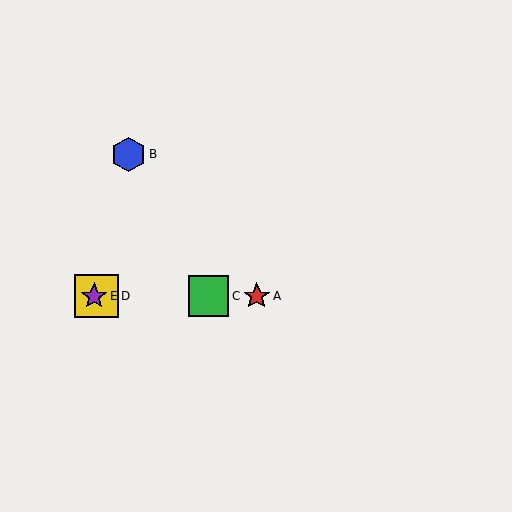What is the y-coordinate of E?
Object E is at y≈296.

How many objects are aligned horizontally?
4 objects (A, C, D, E) are aligned horizontally.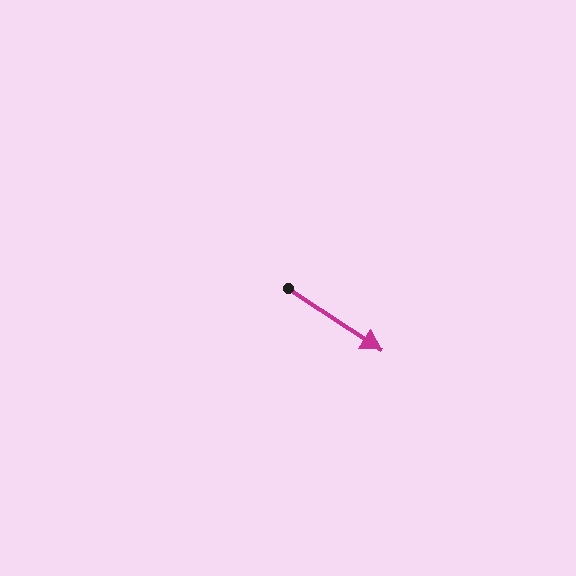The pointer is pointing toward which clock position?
Roughly 4 o'clock.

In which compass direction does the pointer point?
Southeast.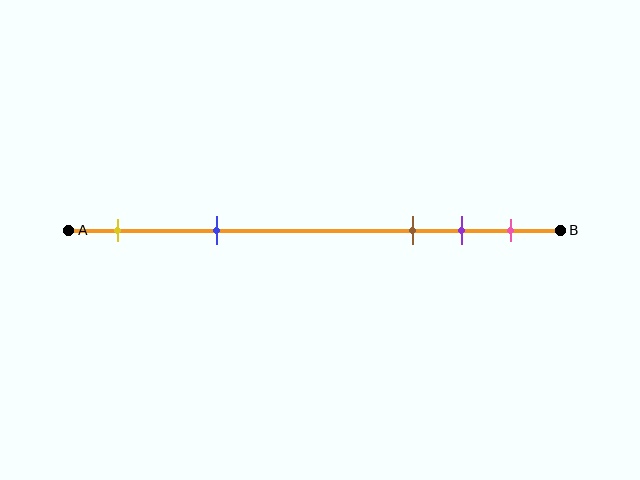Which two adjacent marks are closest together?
The purple and pink marks are the closest adjacent pair.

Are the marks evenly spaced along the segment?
No, the marks are not evenly spaced.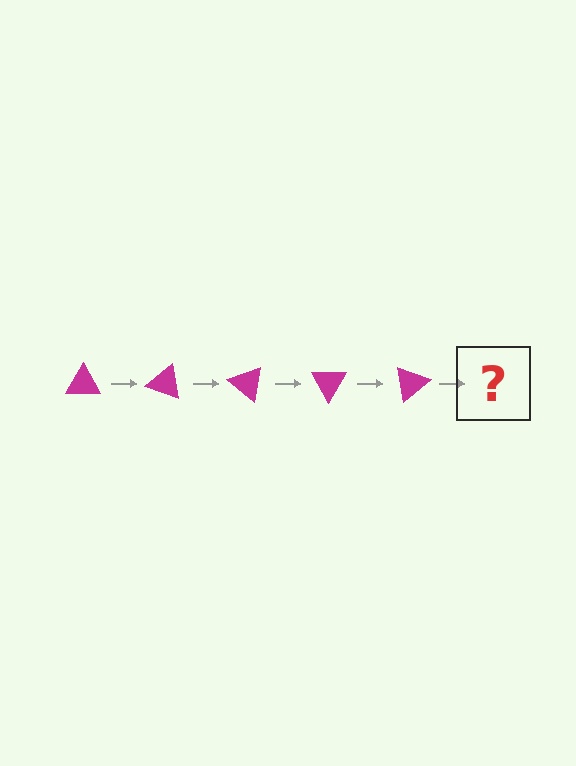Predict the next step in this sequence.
The next step is a magenta triangle rotated 100 degrees.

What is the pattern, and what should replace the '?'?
The pattern is that the triangle rotates 20 degrees each step. The '?' should be a magenta triangle rotated 100 degrees.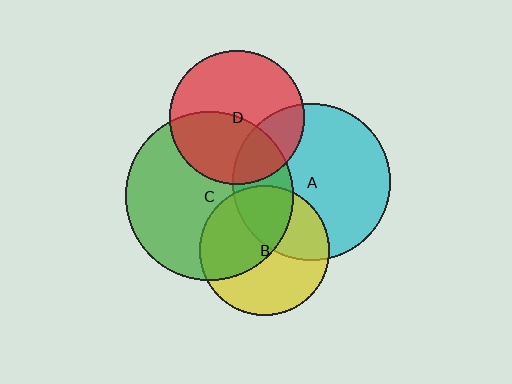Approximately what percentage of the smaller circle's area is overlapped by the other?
Approximately 25%.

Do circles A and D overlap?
Yes.